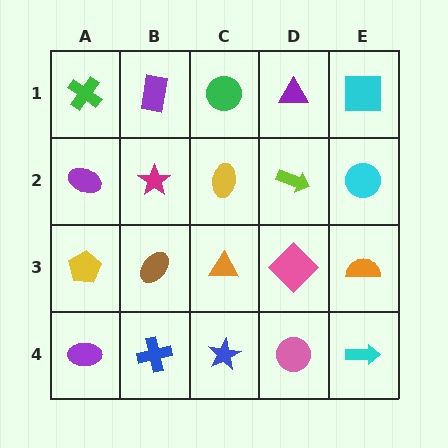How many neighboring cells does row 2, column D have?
4.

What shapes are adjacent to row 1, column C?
A yellow ellipse (row 2, column C), a purple rectangle (row 1, column B), a purple triangle (row 1, column D).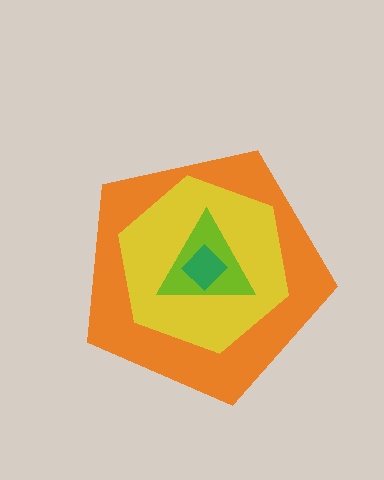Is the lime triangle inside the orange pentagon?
Yes.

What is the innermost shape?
The green diamond.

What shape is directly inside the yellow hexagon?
The lime triangle.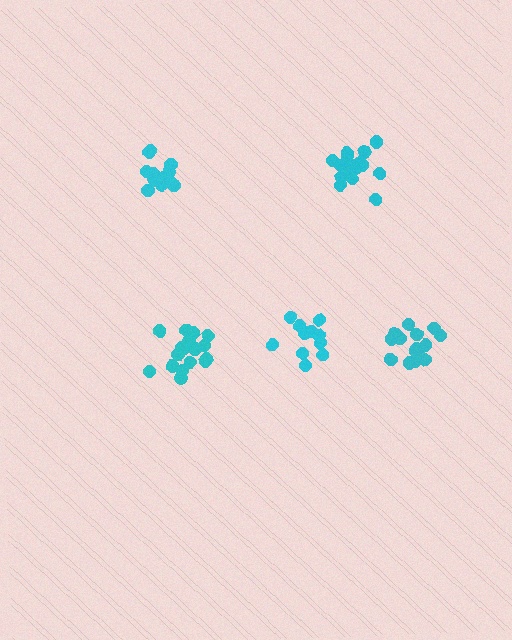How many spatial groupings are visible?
There are 5 spatial groupings.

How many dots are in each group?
Group 1: 18 dots, Group 2: 13 dots, Group 3: 17 dots, Group 4: 12 dots, Group 5: 15 dots (75 total).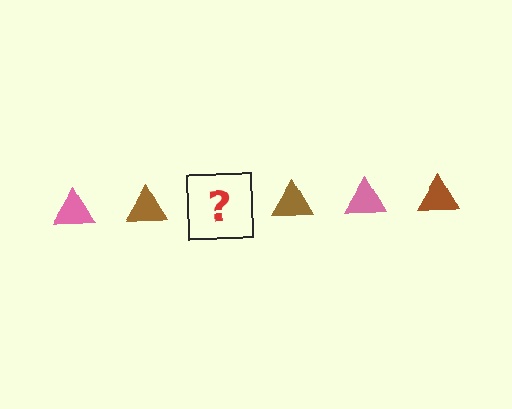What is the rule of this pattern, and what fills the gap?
The rule is that the pattern cycles through pink, brown triangles. The gap should be filled with a pink triangle.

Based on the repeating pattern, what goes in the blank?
The blank should be a pink triangle.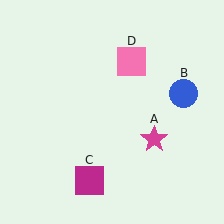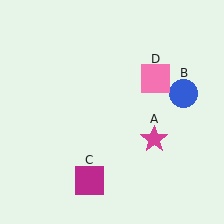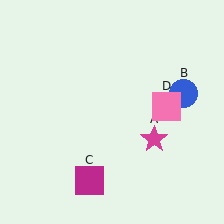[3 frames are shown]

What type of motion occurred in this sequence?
The pink square (object D) rotated clockwise around the center of the scene.